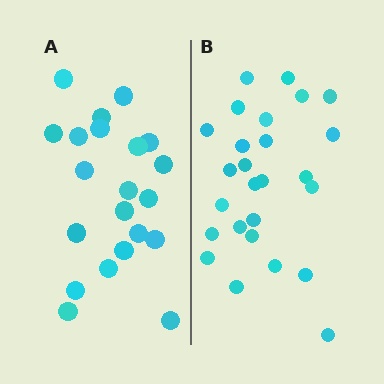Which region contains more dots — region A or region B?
Region B (the right region) has more dots.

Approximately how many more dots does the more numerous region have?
Region B has about 5 more dots than region A.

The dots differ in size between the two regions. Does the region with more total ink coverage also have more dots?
No. Region A has more total ink coverage because its dots are larger, but region B actually contains more individual dots. Total area can be misleading — the number of items is what matters here.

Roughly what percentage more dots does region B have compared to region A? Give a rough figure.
About 25% more.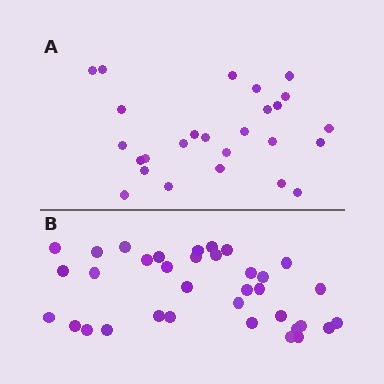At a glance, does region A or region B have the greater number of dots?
Region B (the bottom region) has more dots.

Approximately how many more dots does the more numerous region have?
Region B has roughly 8 or so more dots than region A.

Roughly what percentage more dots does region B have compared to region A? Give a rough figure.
About 35% more.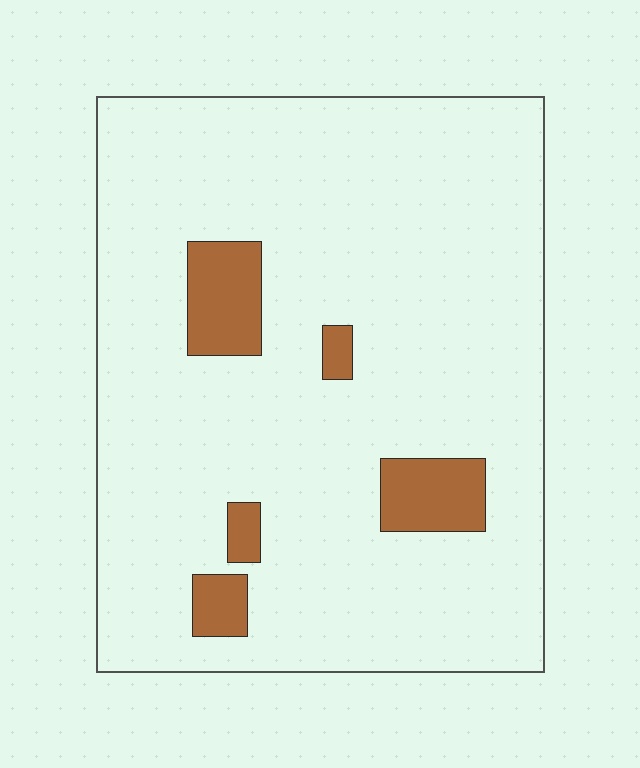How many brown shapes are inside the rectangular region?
5.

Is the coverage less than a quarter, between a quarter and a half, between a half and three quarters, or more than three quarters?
Less than a quarter.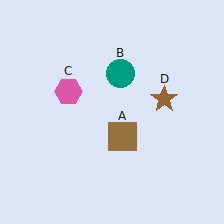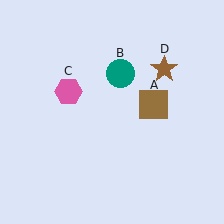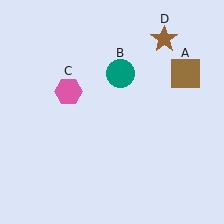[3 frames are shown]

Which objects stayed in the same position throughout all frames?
Teal circle (object B) and pink hexagon (object C) remained stationary.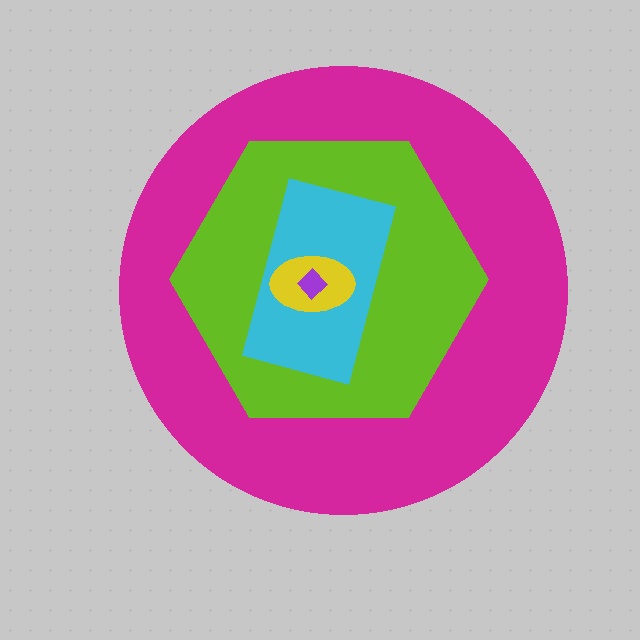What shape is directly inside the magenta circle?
The lime hexagon.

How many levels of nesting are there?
5.